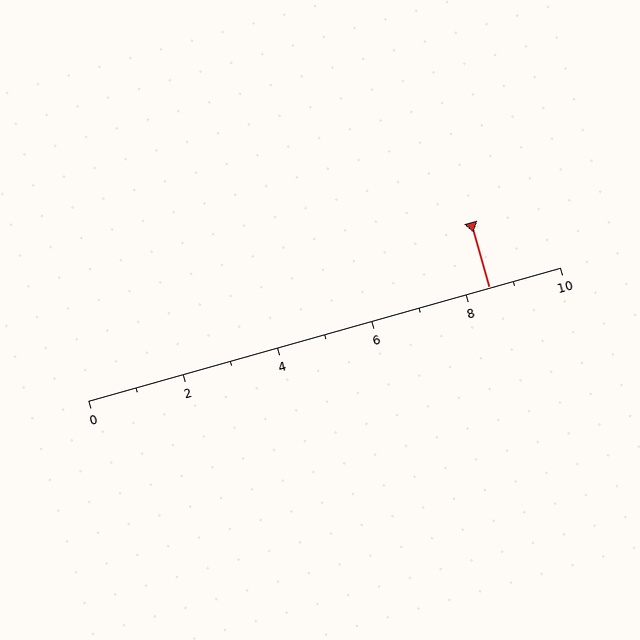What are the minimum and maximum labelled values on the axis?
The axis runs from 0 to 10.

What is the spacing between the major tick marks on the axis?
The major ticks are spaced 2 apart.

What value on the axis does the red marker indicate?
The marker indicates approximately 8.5.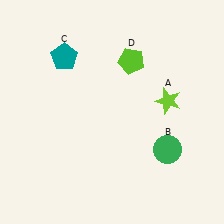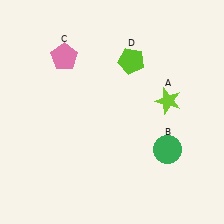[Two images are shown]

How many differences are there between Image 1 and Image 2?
There is 1 difference between the two images.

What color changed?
The pentagon (C) changed from teal in Image 1 to pink in Image 2.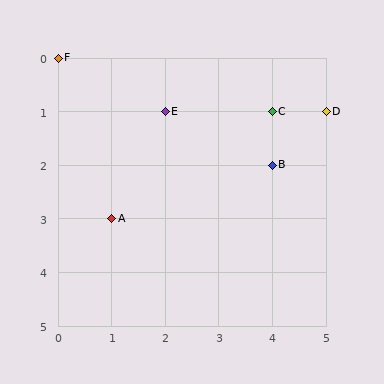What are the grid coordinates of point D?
Point D is at grid coordinates (5, 1).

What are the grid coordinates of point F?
Point F is at grid coordinates (0, 0).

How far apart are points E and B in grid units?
Points E and B are 2 columns and 1 row apart (about 2.2 grid units diagonally).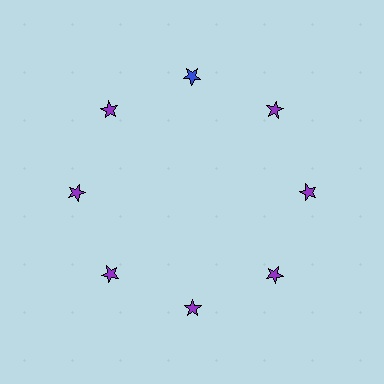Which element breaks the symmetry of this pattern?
The blue star at roughly the 12 o'clock position breaks the symmetry. All other shapes are purple stars.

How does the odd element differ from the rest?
It has a different color: blue instead of purple.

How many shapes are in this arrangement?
There are 8 shapes arranged in a ring pattern.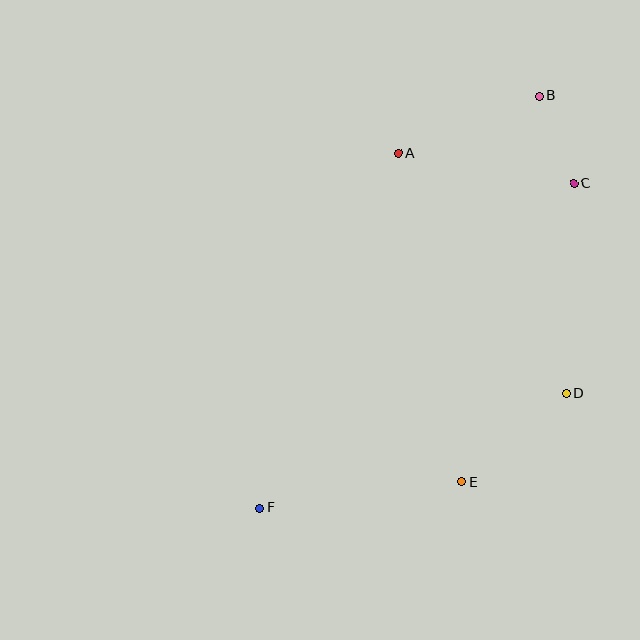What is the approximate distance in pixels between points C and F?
The distance between C and F is approximately 451 pixels.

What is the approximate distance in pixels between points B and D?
The distance between B and D is approximately 299 pixels.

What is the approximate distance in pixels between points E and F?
The distance between E and F is approximately 204 pixels.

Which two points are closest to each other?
Points B and C are closest to each other.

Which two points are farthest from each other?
Points B and F are farthest from each other.